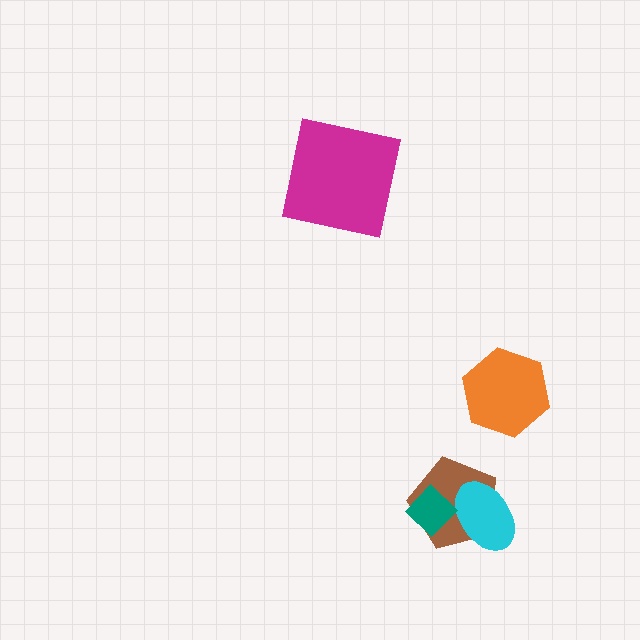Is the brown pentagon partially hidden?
Yes, it is partially covered by another shape.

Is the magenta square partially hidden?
No, no other shape covers it.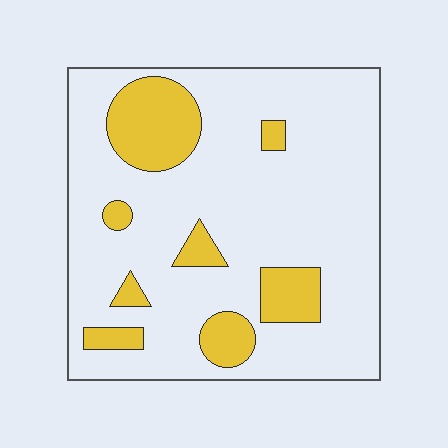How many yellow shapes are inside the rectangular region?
8.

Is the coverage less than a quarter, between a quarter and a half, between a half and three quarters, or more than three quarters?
Less than a quarter.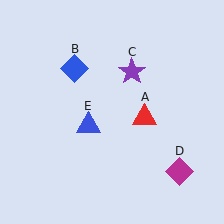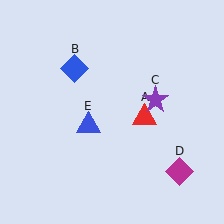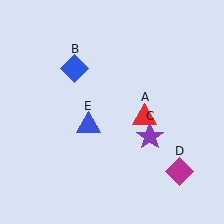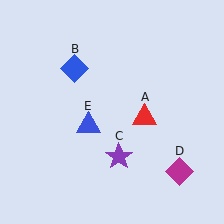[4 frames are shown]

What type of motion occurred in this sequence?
The purple star (object C) rotated clockwise around the center of the scene.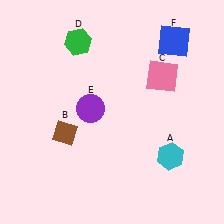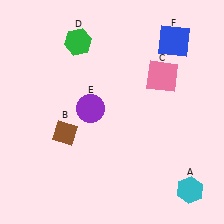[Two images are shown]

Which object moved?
The cyan hexagon (A) moved down.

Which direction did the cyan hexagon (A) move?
The cyan hexagon (A) moved down.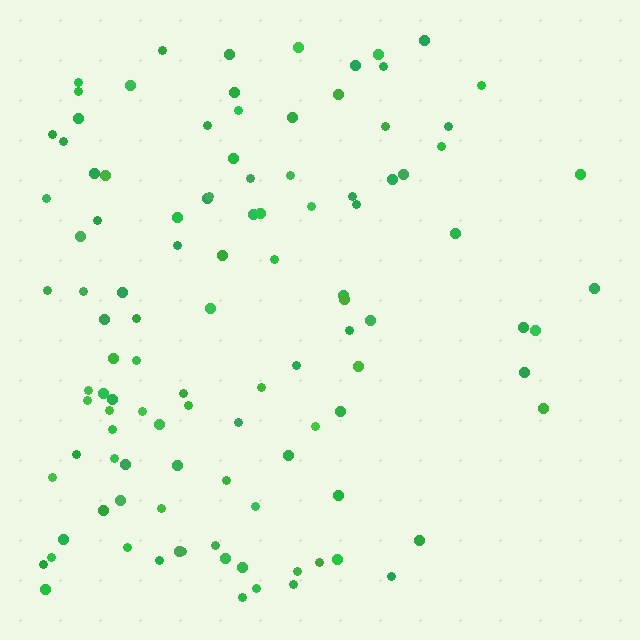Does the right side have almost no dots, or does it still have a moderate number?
Still a moderate number, just noticeably fewer than the left.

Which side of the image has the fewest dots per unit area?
The right.